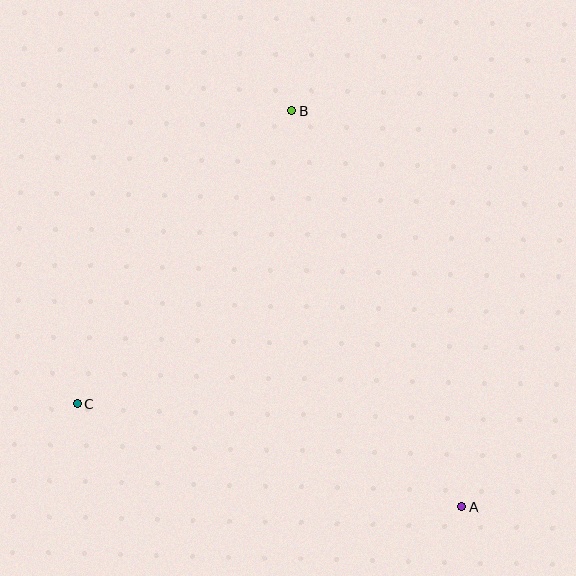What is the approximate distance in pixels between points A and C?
The distance between A and C is approximately 398 pixels.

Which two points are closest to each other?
Points B and C are closest to each other.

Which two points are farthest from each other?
Points A and B are farthest from each other.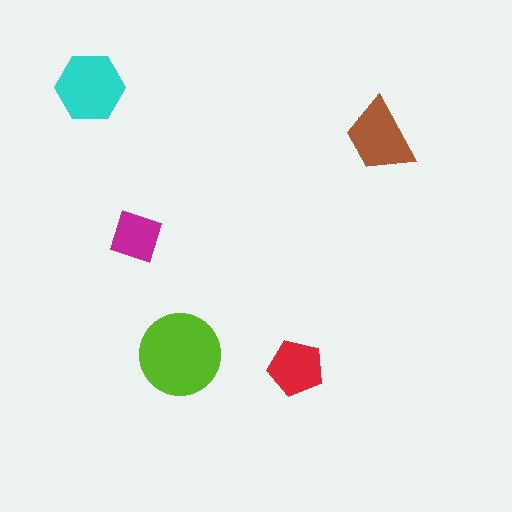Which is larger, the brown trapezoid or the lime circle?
The lime circle.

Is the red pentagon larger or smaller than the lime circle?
Smaller.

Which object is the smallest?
The magenta diamond.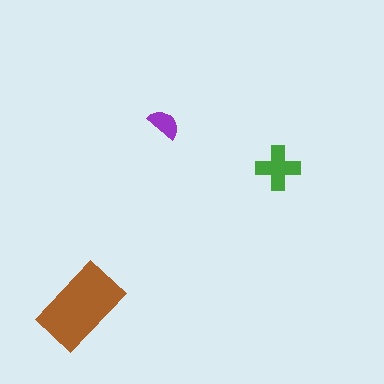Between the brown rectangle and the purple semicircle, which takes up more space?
The brown rectangle.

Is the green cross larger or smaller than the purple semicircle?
Larger.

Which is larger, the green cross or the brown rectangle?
The brown rectangle.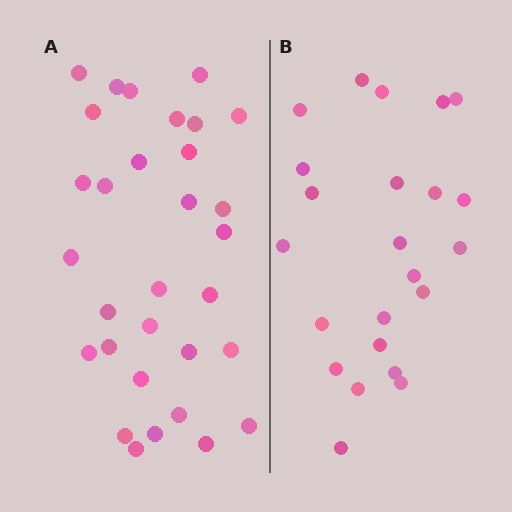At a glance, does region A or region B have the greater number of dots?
Region A (the left region) has more dots.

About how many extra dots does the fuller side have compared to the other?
Region A has roughly 8 or so more dots than region B.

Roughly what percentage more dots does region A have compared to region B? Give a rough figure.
About 35% more.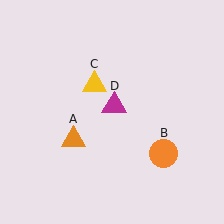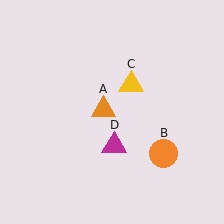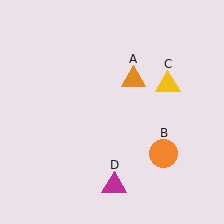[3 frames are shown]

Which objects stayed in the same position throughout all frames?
Orange circle (object B) remained stationary.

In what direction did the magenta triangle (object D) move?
The magenta triangle (object D) moved down.